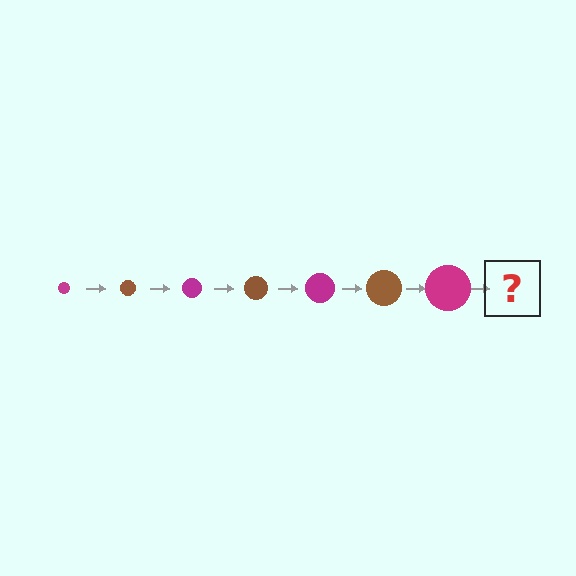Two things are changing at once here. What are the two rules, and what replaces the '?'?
The two rules are that the circle grows larger each step and the color cycles through magenta and brown. The '?' should be a brown circle, larger than the previous one.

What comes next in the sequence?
The next element should be a brown circle, larger than the previous one.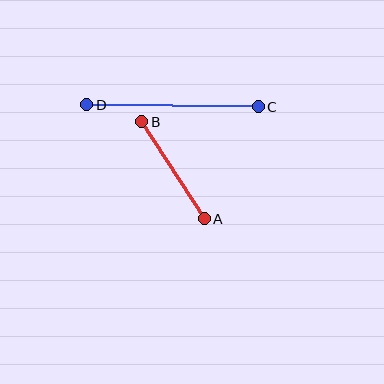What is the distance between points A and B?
The distance is approximately 115 pixels.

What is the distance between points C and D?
The distance is approximately 171 pixels.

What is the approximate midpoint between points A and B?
The midpoint is at approximately (173, 170) pixels.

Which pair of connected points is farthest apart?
Points C and D are farthest apart.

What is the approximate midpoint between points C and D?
The midpoint is at approximately (172, 106) pixels.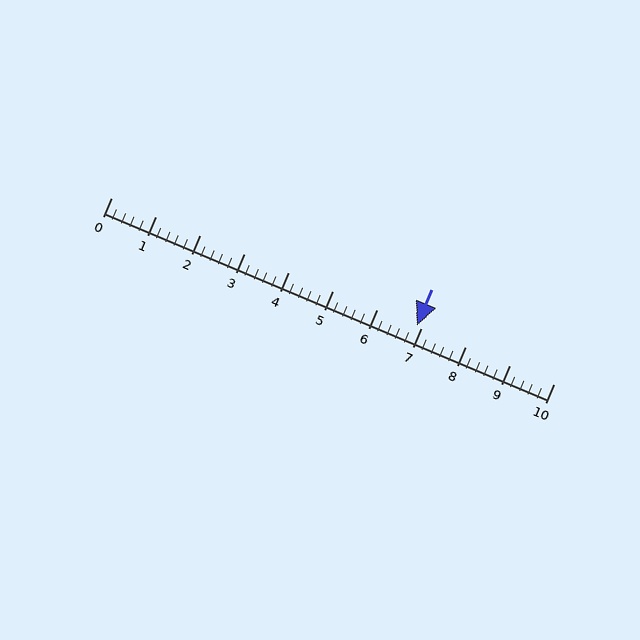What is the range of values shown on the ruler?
The ruler shows values from 0 to 10.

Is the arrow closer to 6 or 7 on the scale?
The arrow is closer to 7.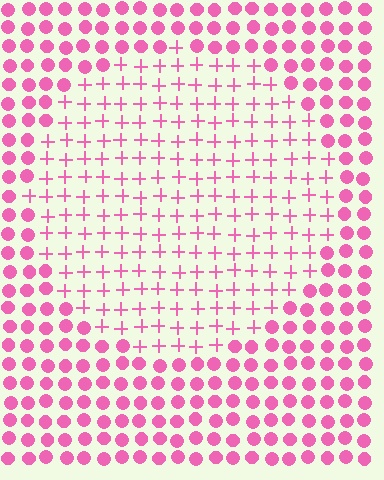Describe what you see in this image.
The image is filled with small pink elements arranged in a uniform grid. A circle-shaped region contains plus signs, while the surrounding area contains circles. The boundary is defined purely by the change in element shape.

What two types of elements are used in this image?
The image uses plus signs inside the circle region and circles outside it.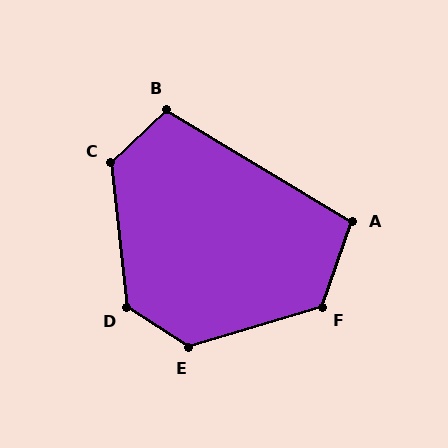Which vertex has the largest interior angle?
E, at approximately 130 degrees.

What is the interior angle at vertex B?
Approximately 105 degrees (obtuse).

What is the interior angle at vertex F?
Approximately 127 degrees (obtuse).